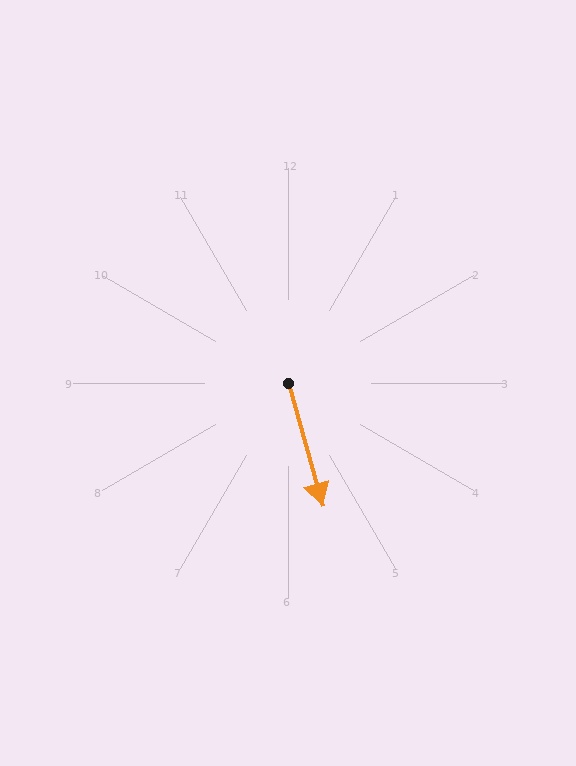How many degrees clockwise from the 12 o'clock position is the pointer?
Approximately 165 degrees.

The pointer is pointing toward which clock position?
Roughly 5 o'clock.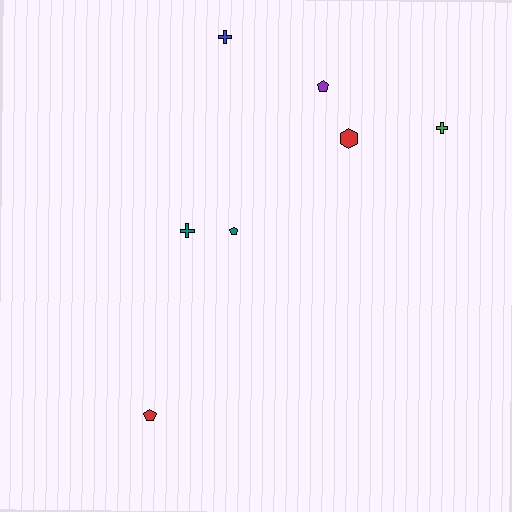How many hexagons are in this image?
There is 1 hexagon.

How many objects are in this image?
There are 7 objects.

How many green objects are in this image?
There is 1 green object.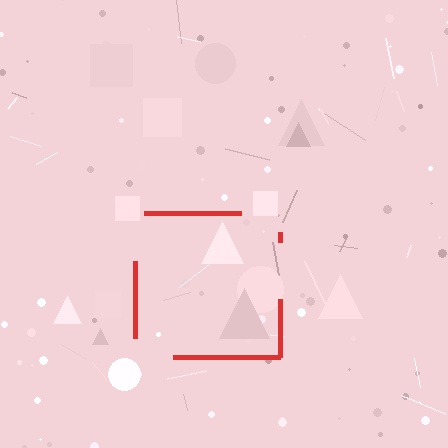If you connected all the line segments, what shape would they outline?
They would outline a square.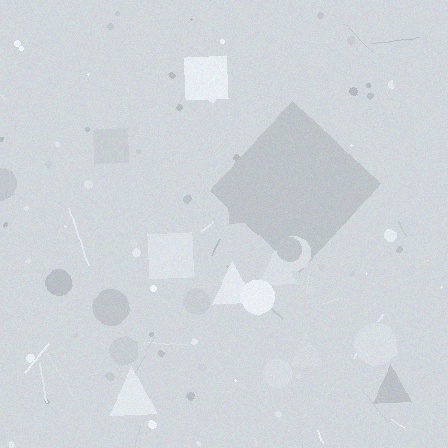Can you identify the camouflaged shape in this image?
The camouflaged shape is a diamond.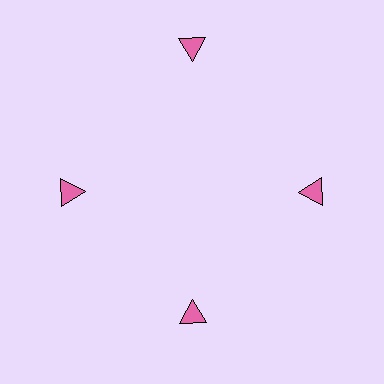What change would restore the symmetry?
The symmetry would be restored by moving it inward, back onto the ring so that all 4 triangles sit at equal angles and equal distance from the center.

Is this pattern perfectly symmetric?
No. The 4 pink triangles are arranged in a ring, but one element near the 12 o'clock position is pushed outward from the center, breaking the 4-fold rotational symmetry.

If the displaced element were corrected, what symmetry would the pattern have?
It would have 4-fold rotational symmetry — the pattern would map onto itself every 90 degrees.